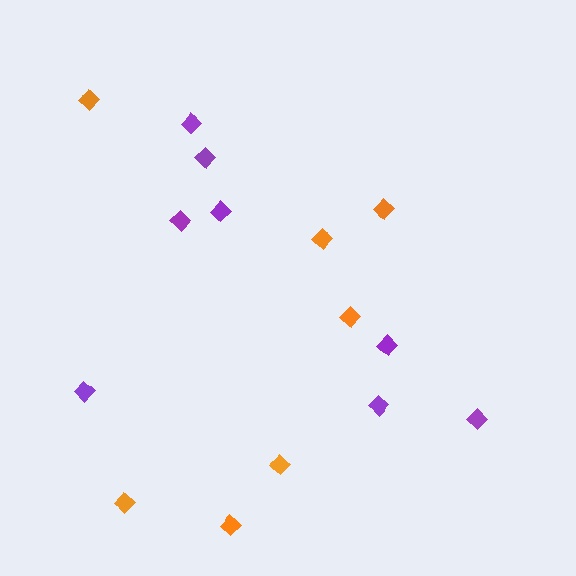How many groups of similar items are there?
There are 2 groups: one group of orange diamonds (7) and one group of purple diamonds (8).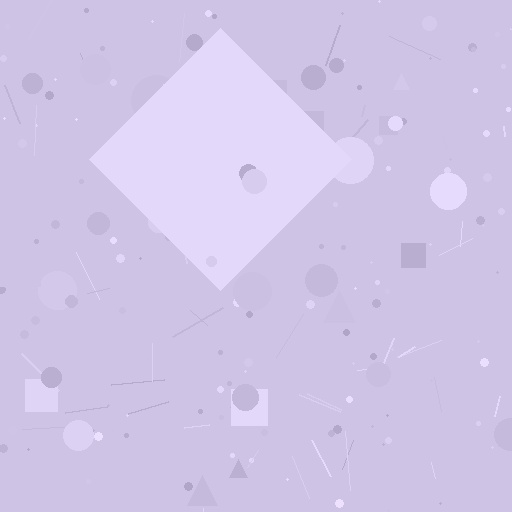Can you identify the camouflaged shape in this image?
The camouflaged shape is a diamond.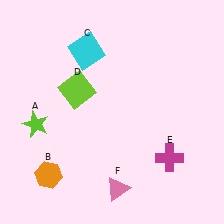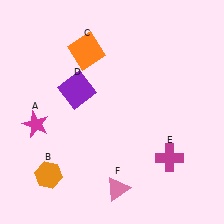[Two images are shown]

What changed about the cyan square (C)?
In Image 1, C is cyan. In Image 2, it changed to orange.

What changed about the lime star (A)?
In Image 1, A is lime. In Image 2, it changed to magenta.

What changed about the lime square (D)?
In Image 1, D is lime. In Image 2, it changed to purple.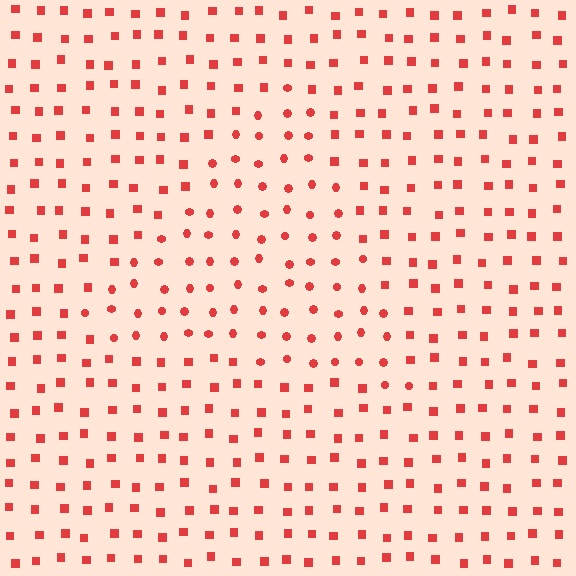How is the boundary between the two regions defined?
The boundary is defined by a change in element shape: circles inside vs. squares outside. All elements share the same color and spacing.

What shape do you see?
I see a triangle.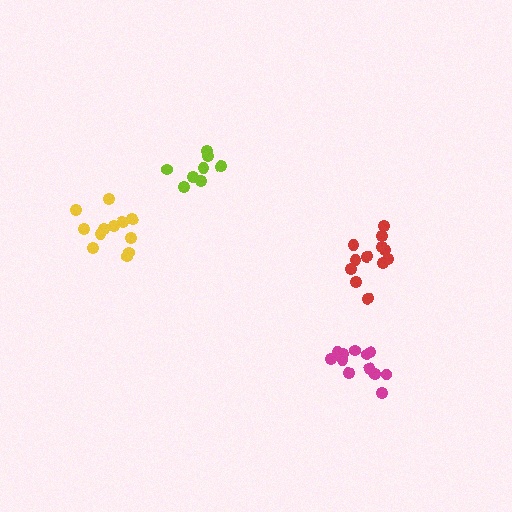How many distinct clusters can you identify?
There are 4 distinct clusters.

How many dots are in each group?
Group 1: 12 dots, Group 2: 8 dots, Group 3: 12 dots, Group 4: 12 dots (44 total).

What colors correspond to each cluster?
The clusters are colored: yellow, lime, red, magenta.